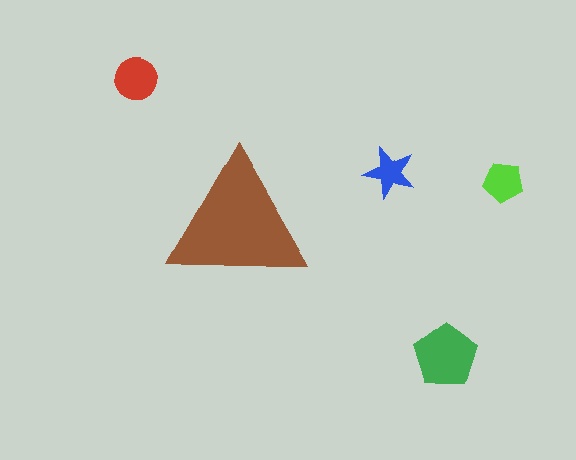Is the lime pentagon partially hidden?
No, the lime pentagon is fully visible.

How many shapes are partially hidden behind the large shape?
0 shapes are partially hidden.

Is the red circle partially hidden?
No, the red circle is fully visible.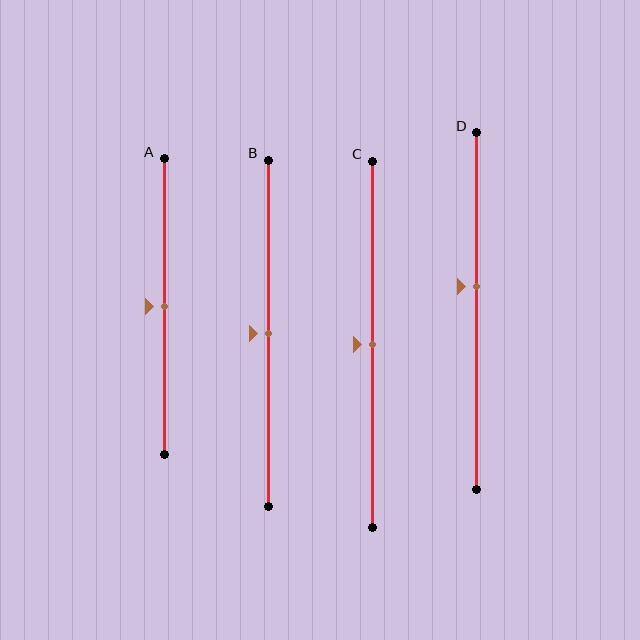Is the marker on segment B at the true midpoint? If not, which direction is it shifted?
Yes, the marker on segment B is at the true midpoint.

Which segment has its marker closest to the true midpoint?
Segment A has its marker closest to the true midpoint.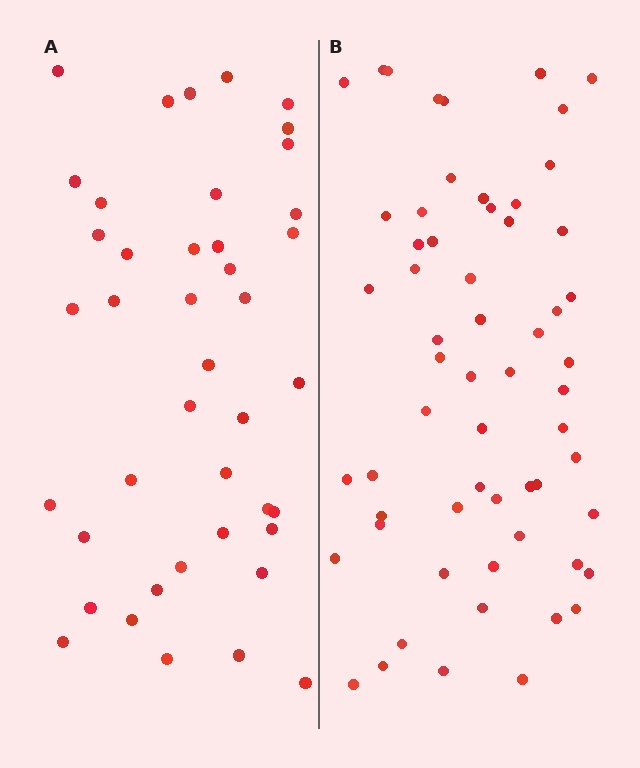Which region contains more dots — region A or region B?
Region B (the right region) has more dots.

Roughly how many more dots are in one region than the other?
Region B has approximately 20 more dots than region A.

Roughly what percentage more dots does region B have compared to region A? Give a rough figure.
About 45% more.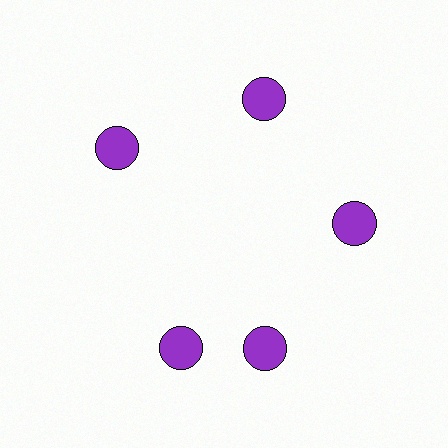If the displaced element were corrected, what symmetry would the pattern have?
It would have 5-fold rotational symmetry — the pattern would map onto itself every 72 degrees.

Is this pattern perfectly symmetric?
No. The 5 purple circles are arranged in a ring, but one element near the 8 o'clock position is rotated out of alignment along the ring, breaking the 5-fold rotational symmetry.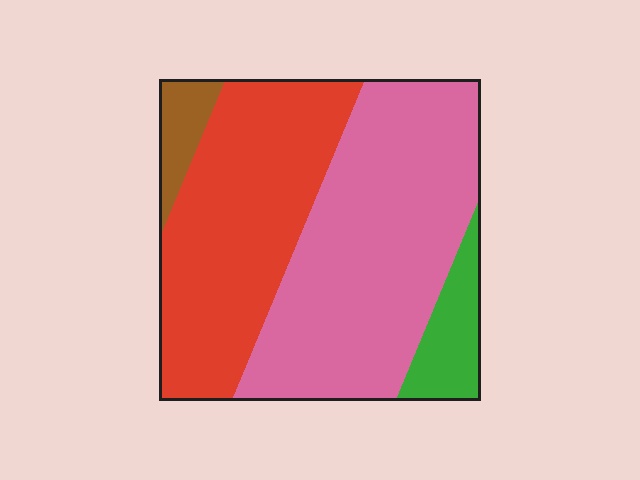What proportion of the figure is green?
Green takes up less than a sixth of the figure.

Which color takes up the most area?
Pink, at roughly 50%.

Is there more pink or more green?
Pink.